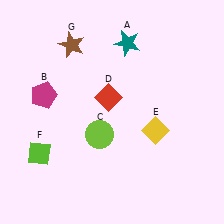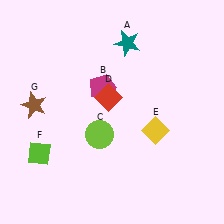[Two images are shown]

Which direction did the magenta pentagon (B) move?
The magenta pentagon (B) moved right.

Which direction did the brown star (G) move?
The brown star (G) moved down.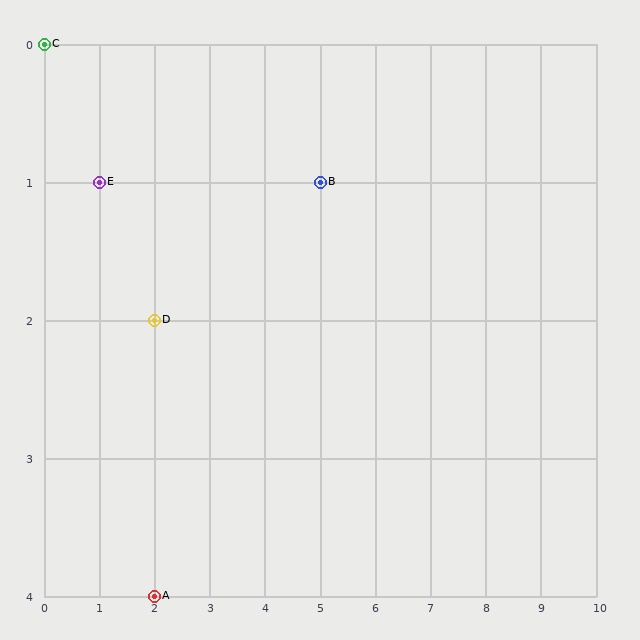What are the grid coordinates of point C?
Point C is at grid coordinates (0, 0).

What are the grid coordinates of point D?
Point D is at grid coordinates (2, 2).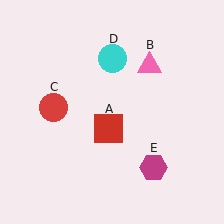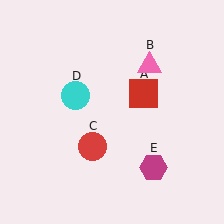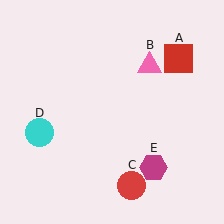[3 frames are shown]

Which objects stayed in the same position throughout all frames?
Pink triangle (object B) and magenta hexagon (object E) remained stationary.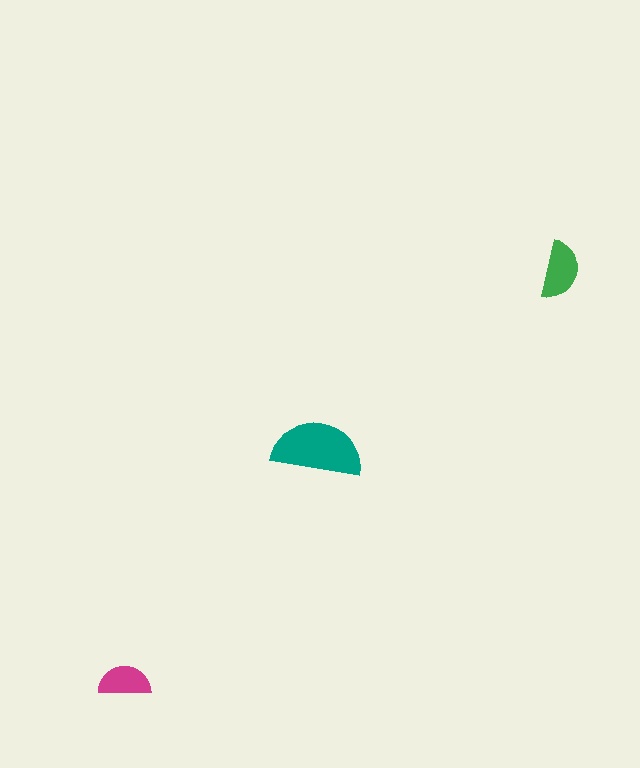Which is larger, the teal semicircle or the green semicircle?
The teal one.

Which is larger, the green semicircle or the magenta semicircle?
The green one.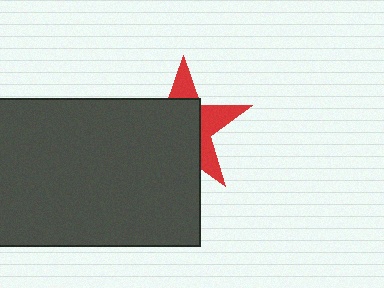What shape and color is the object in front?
The object in front is a dark gray rectangle.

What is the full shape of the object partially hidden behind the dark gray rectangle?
The partially hidden object is a red star.